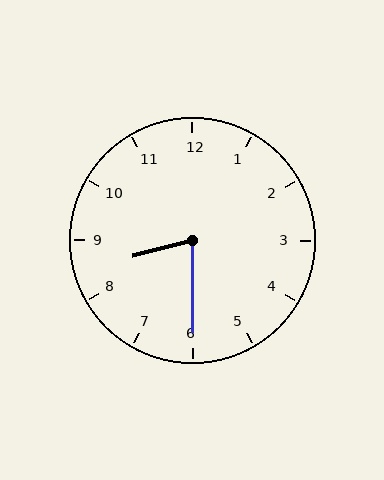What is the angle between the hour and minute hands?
Approximately 75 degrees.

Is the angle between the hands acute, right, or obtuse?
It is acute.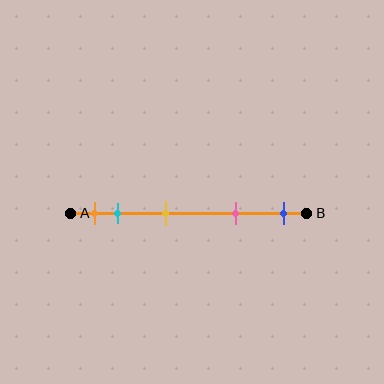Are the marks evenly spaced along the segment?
No, the marks are not evenly spaced.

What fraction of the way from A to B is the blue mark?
The blue mark is approximately 90% (0.9) of the way from A to B.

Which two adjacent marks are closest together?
The orange and cyan marks are the closest adjacent pair.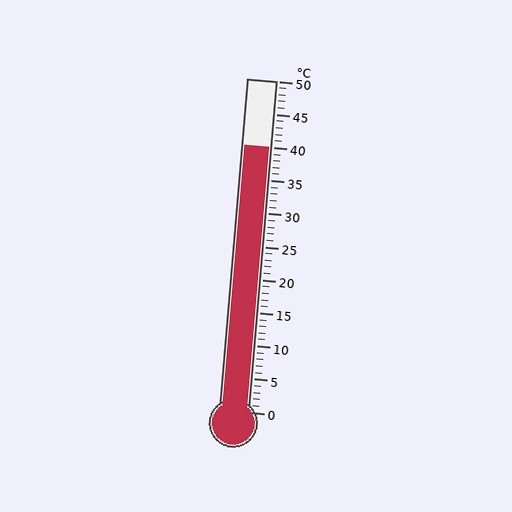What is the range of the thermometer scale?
The thermometer scale ranges from 0°C to 50°C.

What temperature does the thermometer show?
The thermometer shows approximately 40°C.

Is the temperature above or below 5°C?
The temperature is above 5°C.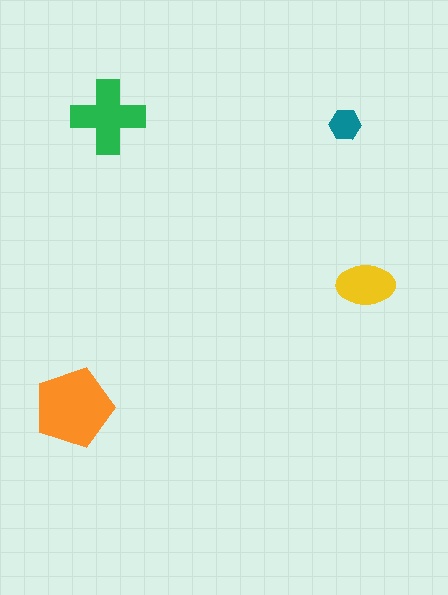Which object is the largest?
The orange pentagon.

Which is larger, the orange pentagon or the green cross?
The orange pentagon.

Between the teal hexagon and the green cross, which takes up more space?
The green cross.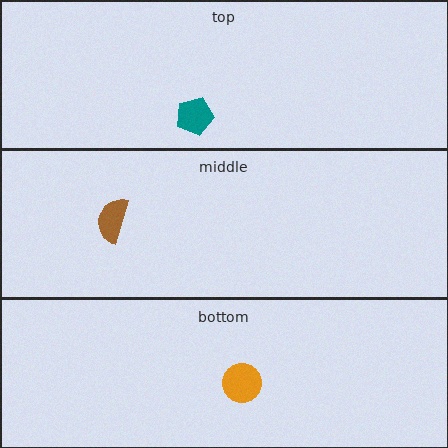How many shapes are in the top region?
1.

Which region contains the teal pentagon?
The top region.